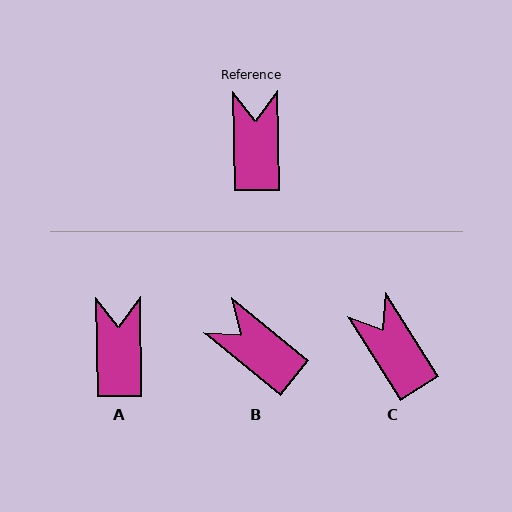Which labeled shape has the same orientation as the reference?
A.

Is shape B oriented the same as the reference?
No, it is off by about 50 degrees.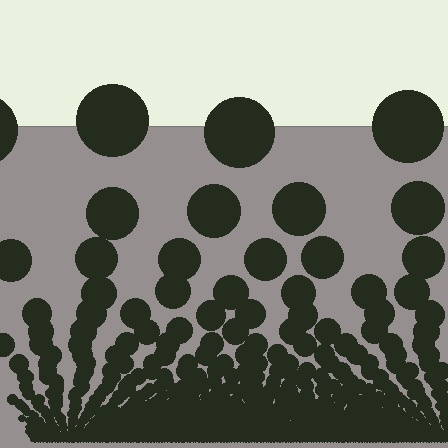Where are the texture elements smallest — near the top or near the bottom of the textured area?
Near the bottom.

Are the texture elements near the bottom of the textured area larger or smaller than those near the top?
Smaller. The gradient is inverted — elements near the bottom are smaller and denser.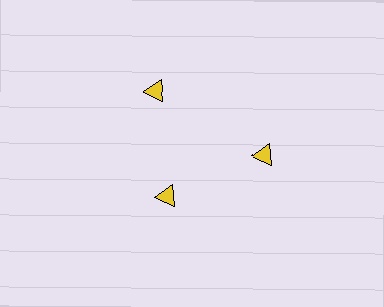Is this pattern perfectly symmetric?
No. The 3 yellow triangles are arranged in a ring, but one element near the 7 o'clock position is pulled inward toward the center, breaking the 3-fold rotational symmetry.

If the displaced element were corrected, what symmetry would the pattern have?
It would have 3-fold rotational symmetry — the pattern would map onto itself every 120 degrees.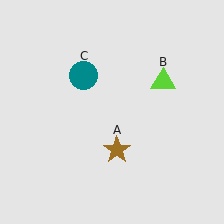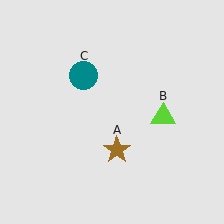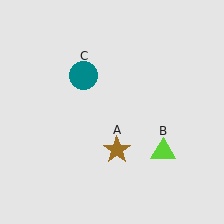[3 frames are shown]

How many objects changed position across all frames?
1 object changed position: lime triangle (object B).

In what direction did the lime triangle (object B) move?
The lime triangle (object B) moved down.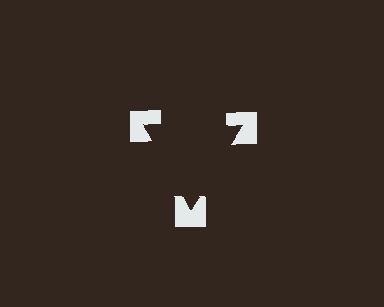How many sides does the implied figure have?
3 sides.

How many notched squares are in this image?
There are 3 — one at each vertex of the illusory triangle.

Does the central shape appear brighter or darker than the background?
It typically appears slightly darker than the background, even though no actual brightness change is drawn.